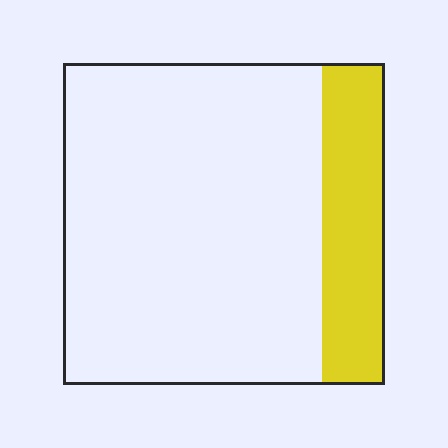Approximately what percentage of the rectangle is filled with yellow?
Approximately 20%.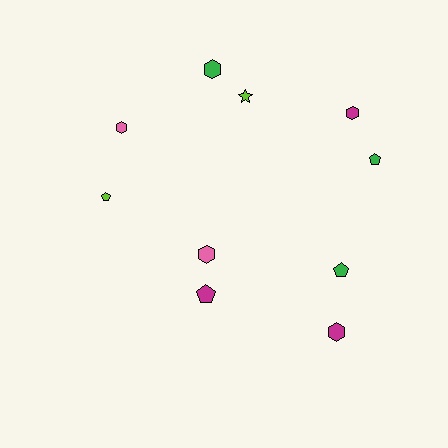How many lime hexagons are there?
There are no lime hexagons.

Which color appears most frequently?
Green, with 3 objects.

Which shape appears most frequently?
Hexagon, with 5 objects.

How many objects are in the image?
There are 10 objects.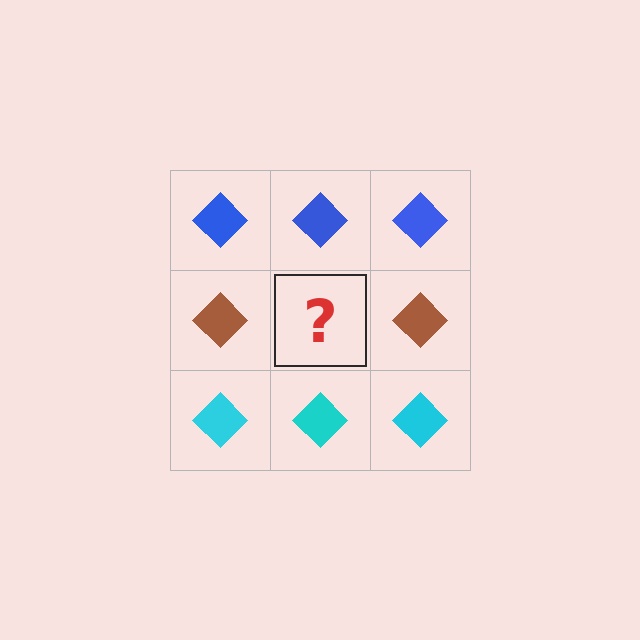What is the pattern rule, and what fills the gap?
The rule is that each row has a consistent color. The gap should be filled with a brown diamond.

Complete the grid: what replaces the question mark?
The question mark should be replaced with a brown diamond.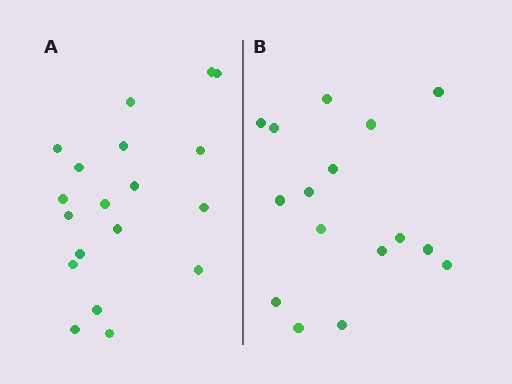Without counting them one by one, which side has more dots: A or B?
Region A (the left region) has more dots.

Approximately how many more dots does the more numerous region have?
Region A has just a few more — roughly 2 or 3 more dots than region B.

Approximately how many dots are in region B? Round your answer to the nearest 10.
About 20 dots. (The exact count is 16, which rounds to 20.)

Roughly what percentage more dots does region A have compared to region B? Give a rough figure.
About 20% more.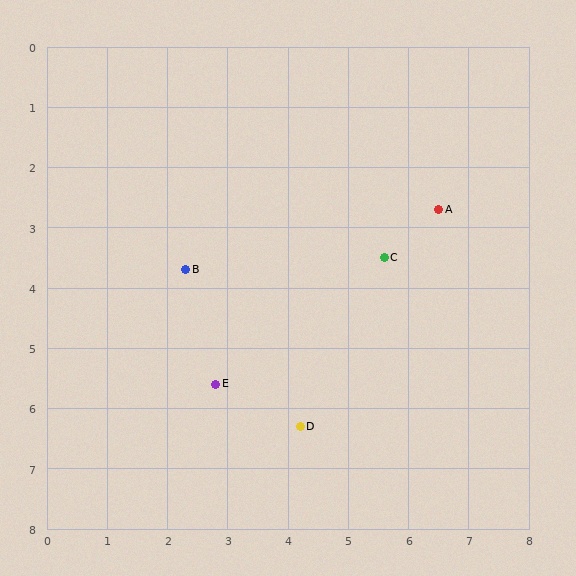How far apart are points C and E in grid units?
Points C and E are about 3.5 grid units apart.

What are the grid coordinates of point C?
Point C is at approximately (5.6, 3.5).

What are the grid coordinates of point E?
Point E is at approximately (2.8, 5.6).